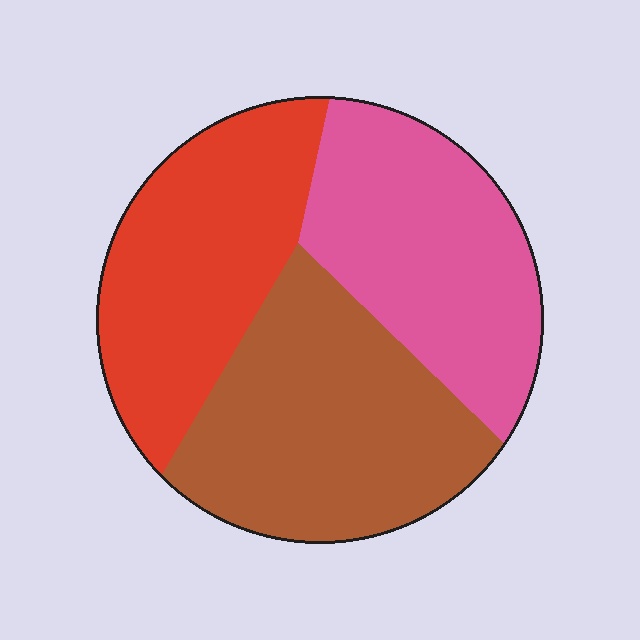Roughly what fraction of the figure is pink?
Pink takes up between a quarter and a half of the figure.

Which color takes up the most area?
Brown, at roughly 35%.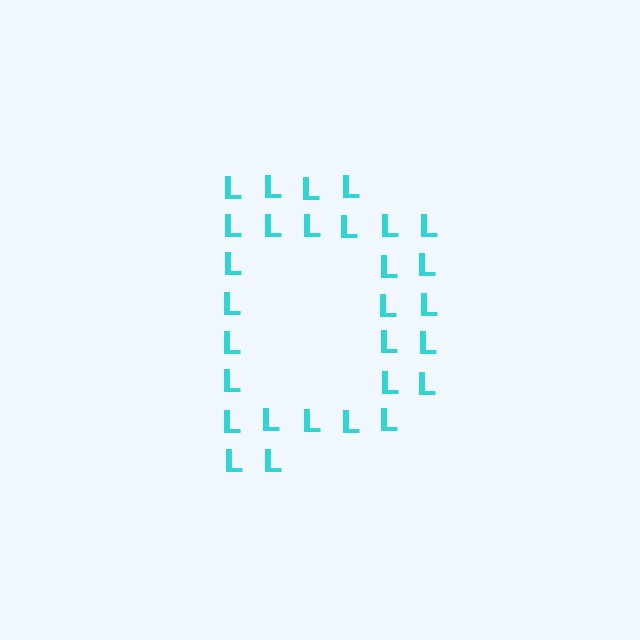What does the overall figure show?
The overall figure shows the letter D.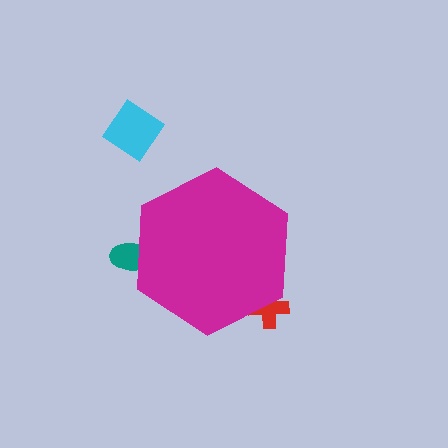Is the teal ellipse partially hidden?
Yes, the teal ellipse is partially hidden behind the magenta hexagon.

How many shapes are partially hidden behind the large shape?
2 shapes are partially hidden.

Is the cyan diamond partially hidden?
No, the cyan diamond is fully visible.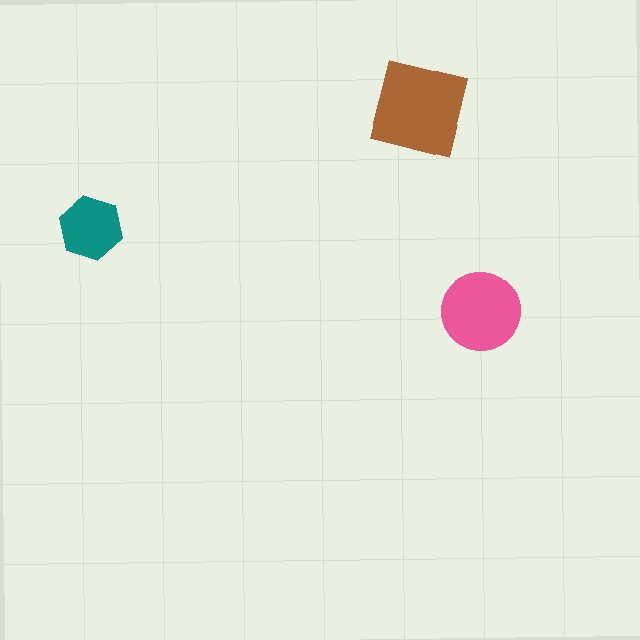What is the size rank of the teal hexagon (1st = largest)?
3rd.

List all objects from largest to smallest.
The brown square, the pink circle, the teal hexagon.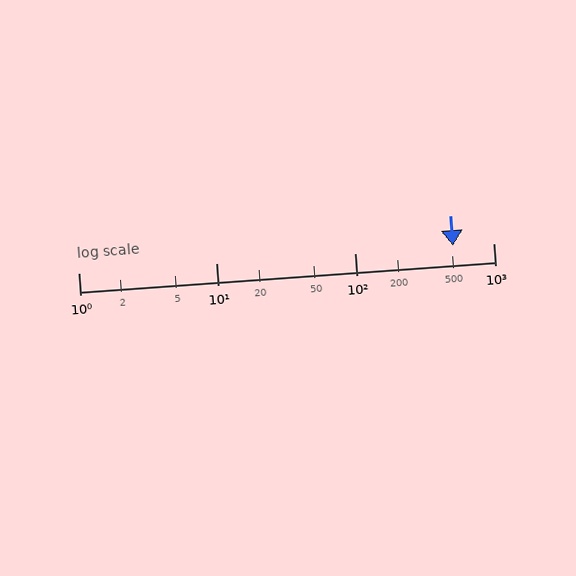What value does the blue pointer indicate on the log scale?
The pointer indicates approximately 510.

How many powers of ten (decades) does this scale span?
The scale spans 3 decades, from 1 to 1000.